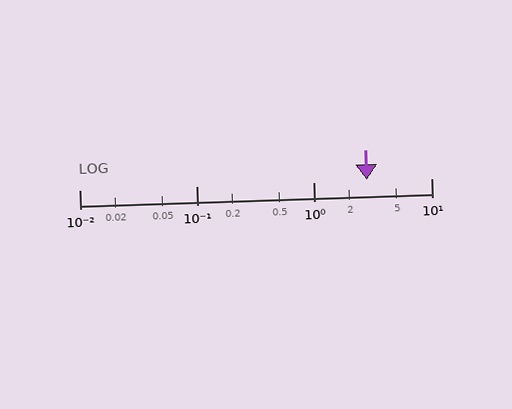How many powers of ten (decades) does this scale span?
The scale spans 3 decades, from 0.01 to 10.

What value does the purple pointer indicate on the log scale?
The pointer indicates approximately 2.8.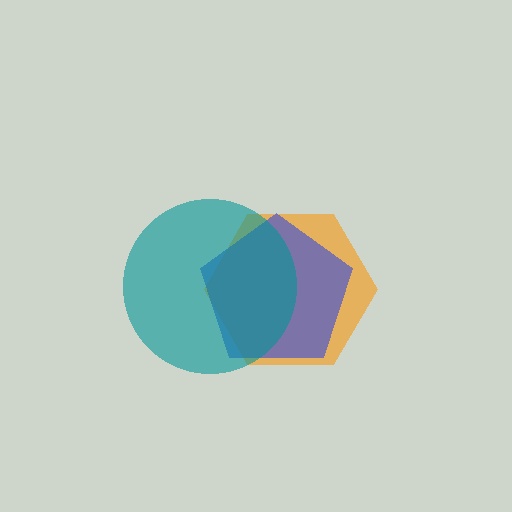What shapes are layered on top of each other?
The layered shapes are: an orange hexagon, a blue pentagon, a teal circle.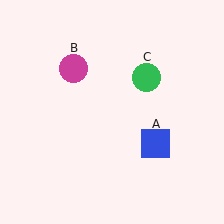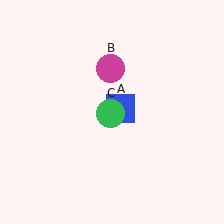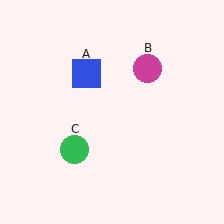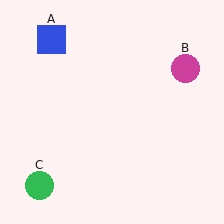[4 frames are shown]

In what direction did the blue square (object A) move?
The blue square (object A) moved up and to the left.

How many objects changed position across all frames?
3 objects changed position: blue square (object A), magenta circle (object B), green circle (object C).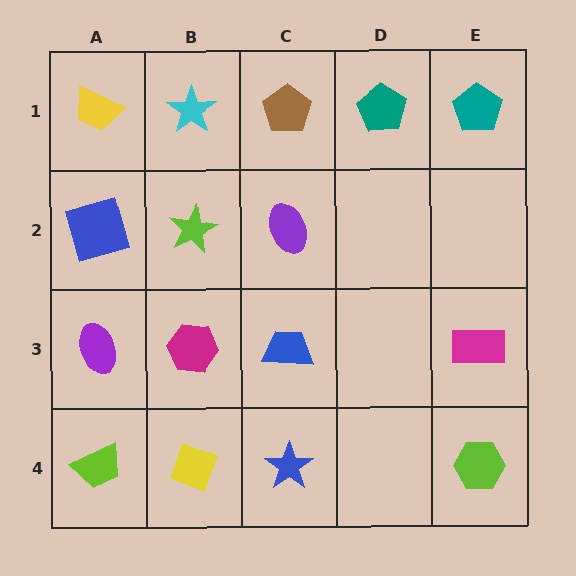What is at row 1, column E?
A teal pentagon.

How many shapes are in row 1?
5 shapes.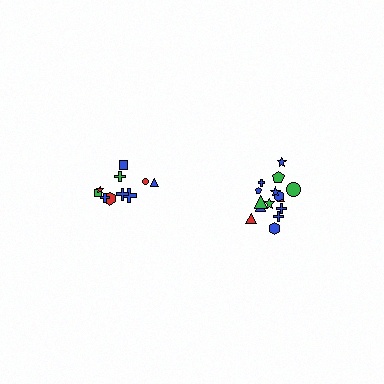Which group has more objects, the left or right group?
The right group.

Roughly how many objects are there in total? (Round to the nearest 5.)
Roughly 25 objects in total.